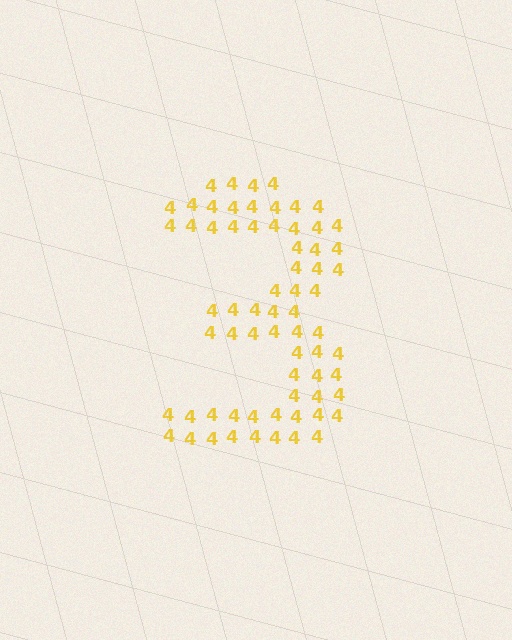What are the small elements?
The small elements are digit 4's.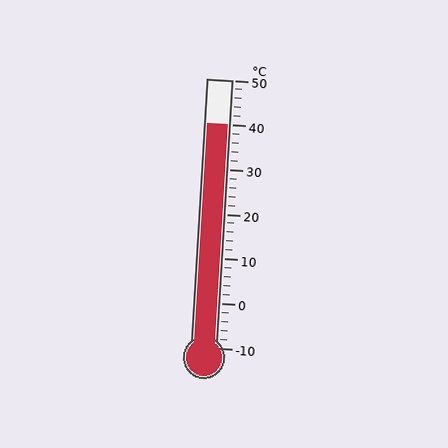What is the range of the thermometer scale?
The thermometer scale ranges from -10°C to 50°C.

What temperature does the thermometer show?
The thermometer shows approximately 40°C.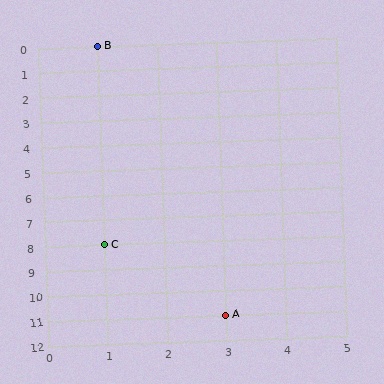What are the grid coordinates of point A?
Point A is at grid coordinates (3, 11).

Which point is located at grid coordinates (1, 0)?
Point B is at (1, 0).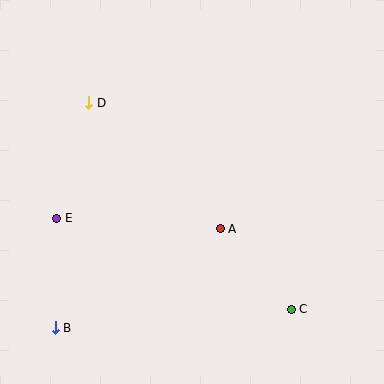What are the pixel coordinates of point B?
Point B is at (55, 328).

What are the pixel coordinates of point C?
Point C is at (291, 309).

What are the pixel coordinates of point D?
Point D is at (89, 103).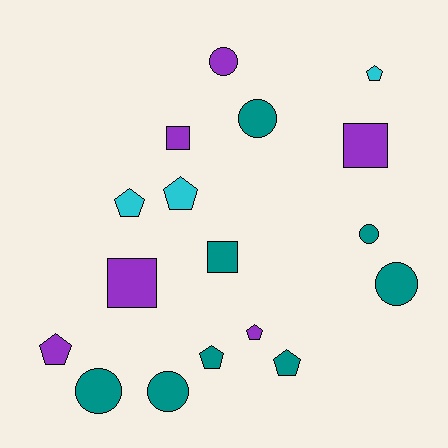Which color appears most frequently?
Teal, with 8 objects.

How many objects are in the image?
There are 17 objects.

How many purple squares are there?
There are 3 purple squares.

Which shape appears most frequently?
Pentagon, with 7 objects.